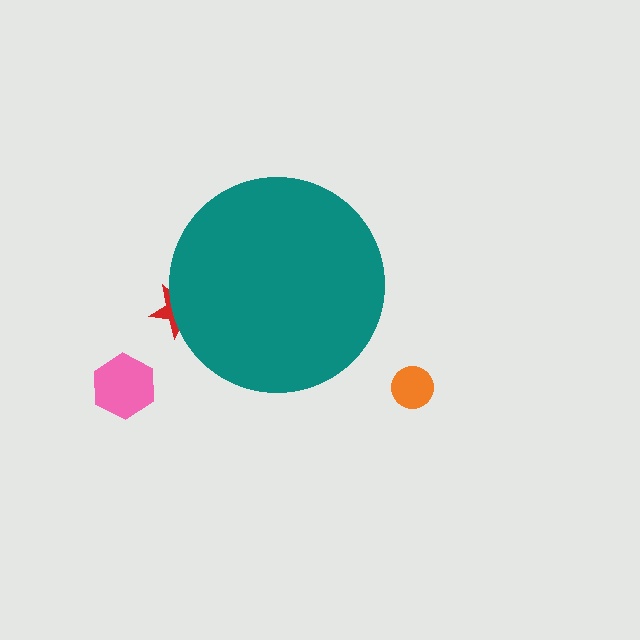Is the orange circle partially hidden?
No, the orange circle is fully visible.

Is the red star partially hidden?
Yes, the red star is partially hidden behind the teal circle.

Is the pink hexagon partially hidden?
No, the pink hexagon is fully visible.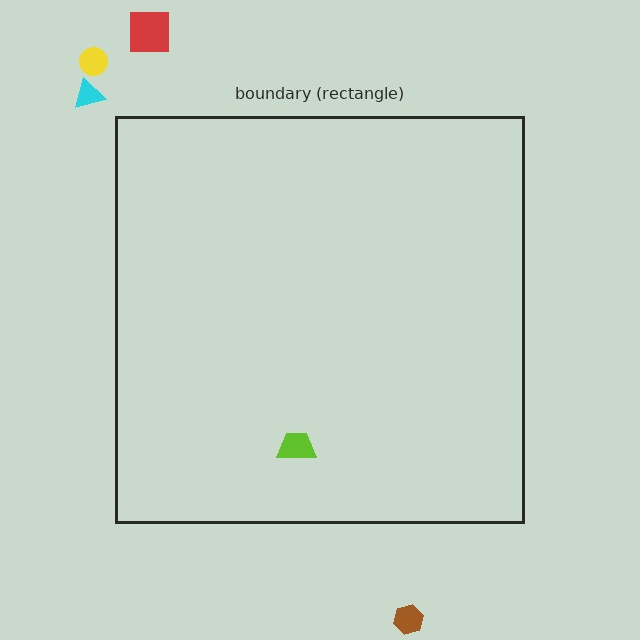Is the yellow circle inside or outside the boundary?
Outside.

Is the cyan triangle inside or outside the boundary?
Outside.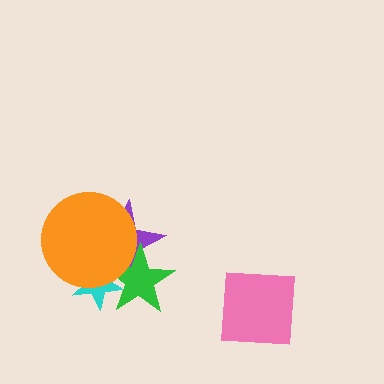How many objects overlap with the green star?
3 objects overlap with the green star.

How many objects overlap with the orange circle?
3 objects overlap with the orange circle.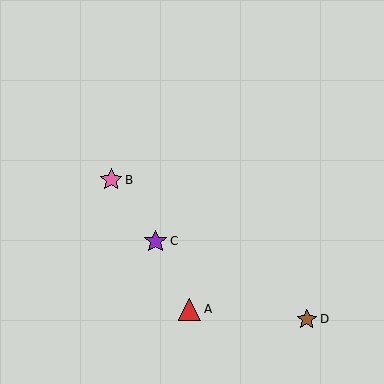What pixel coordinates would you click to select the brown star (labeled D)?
Click at (307, 319) to select the brown star D.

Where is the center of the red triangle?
The center of the red triangle is at (189, 309).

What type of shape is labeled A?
Shape A is a red triangle.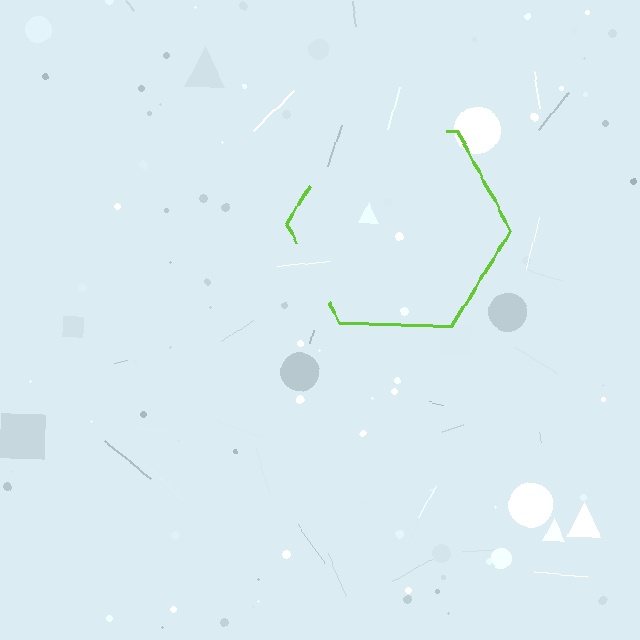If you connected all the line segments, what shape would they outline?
They would outline a hexagon.